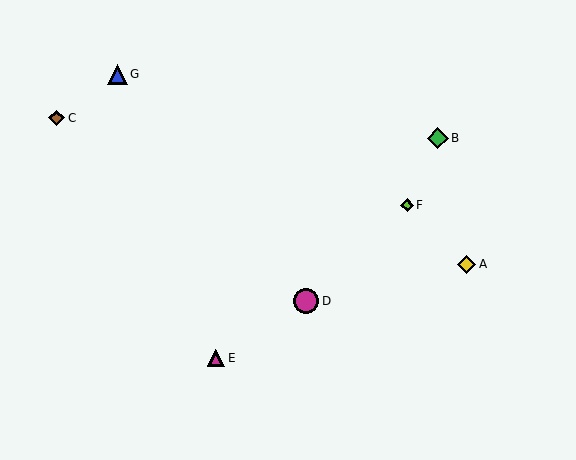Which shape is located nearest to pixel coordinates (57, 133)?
The brown diamond (labeled C) at (57, 118) is nearest to that location.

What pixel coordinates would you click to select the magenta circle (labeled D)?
Click at (306, 301) to select the magenta circle D.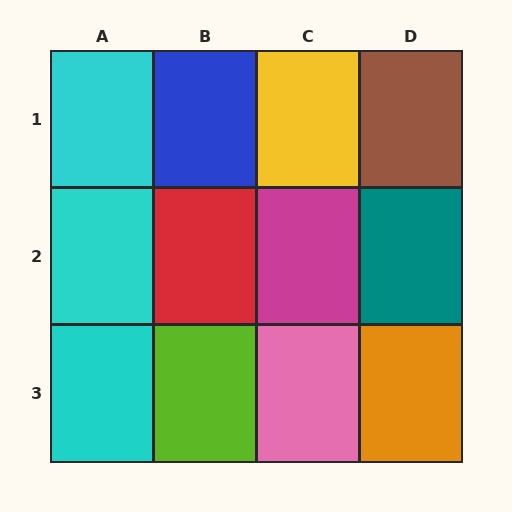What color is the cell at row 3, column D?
Orange.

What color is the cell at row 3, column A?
Cyan.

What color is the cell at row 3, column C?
Pink.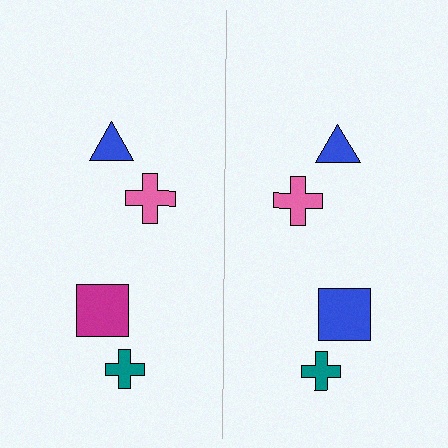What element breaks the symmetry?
The blue square on the right side breaks the symmetry — its mirror counterpart is magenta.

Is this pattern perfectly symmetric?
No, the pattern is not perfectly symmetric. The blue square on the right side breaks the symmetry — its mirror counterpart is magenta.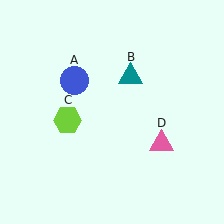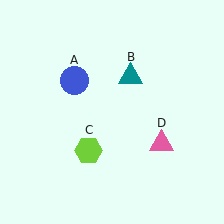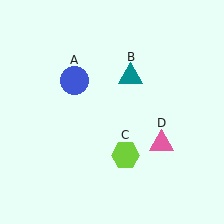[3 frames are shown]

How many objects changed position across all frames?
1 object changed position: lime hexagon (object C).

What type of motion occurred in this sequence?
The lime hexagon (object C) rotated counterclockwise around the center of the scene.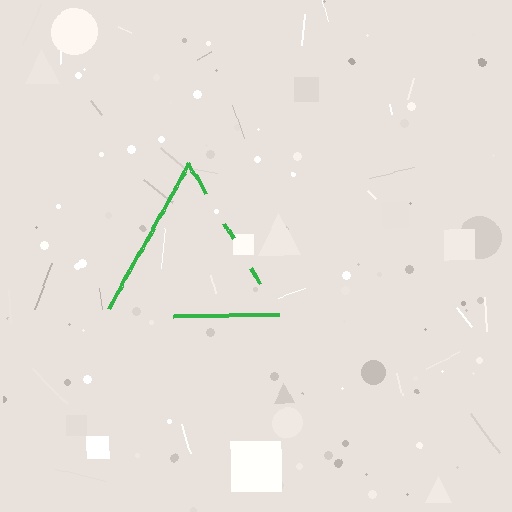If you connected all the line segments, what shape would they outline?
They would outline a triangle.